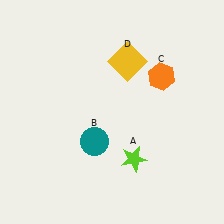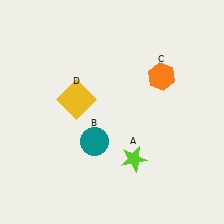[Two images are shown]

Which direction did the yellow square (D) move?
The yellow square (D) moved left.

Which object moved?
The yellow square (D) moved left.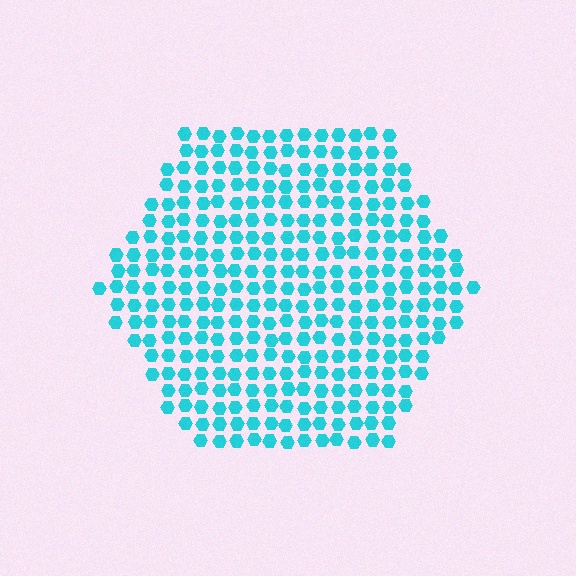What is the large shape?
The large shape is a hexagon.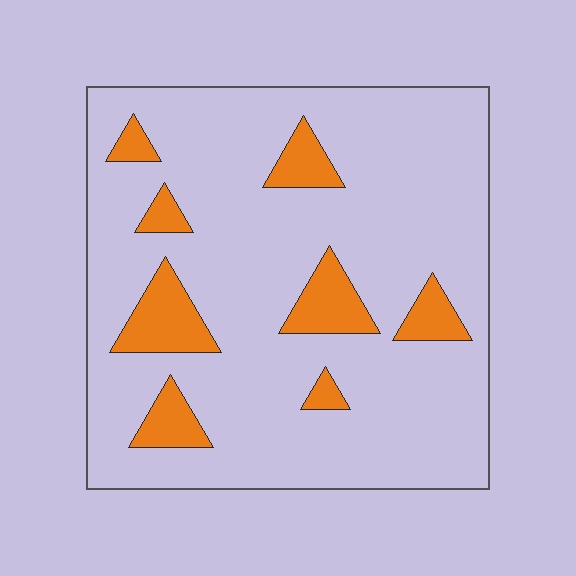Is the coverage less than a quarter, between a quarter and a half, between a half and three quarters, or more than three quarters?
Less than a quarter.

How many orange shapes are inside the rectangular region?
8.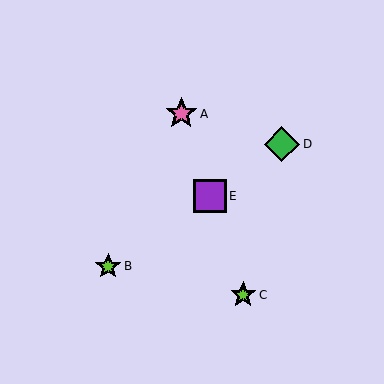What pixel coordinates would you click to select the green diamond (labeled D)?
Click at (282, 144) to select the green diamond D.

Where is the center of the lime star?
The center of the lime star is at (243, 295).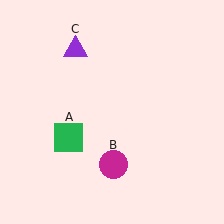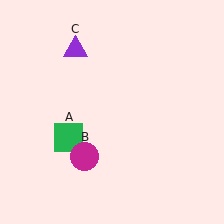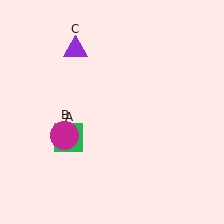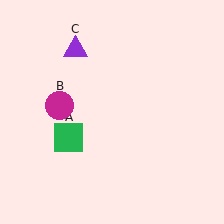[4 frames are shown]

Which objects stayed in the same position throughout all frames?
Green square (object A) and purple triangle (object C) remained stationary.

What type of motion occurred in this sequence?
The magenta circle (object B) rotated clockwise around the center of the scene.